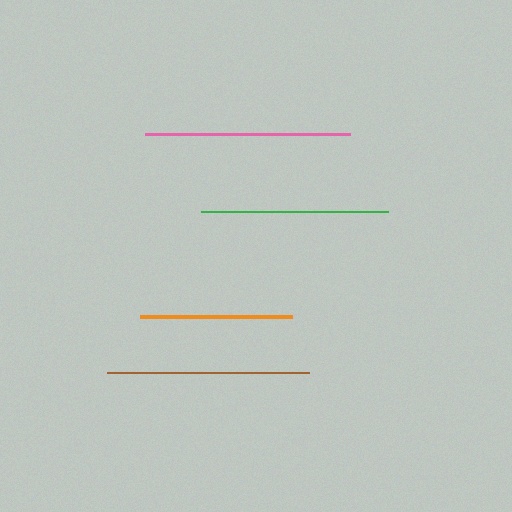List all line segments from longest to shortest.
From longest to shortest: pink, brown, green, orange.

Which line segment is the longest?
The pink line is the longest at approximately 206 pixels.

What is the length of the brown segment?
The brown segment is approximately 202 pixels long.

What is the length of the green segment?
The green segment is approximately 187 pixels long.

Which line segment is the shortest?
The orange line is the shortest at approximately 151 pixels.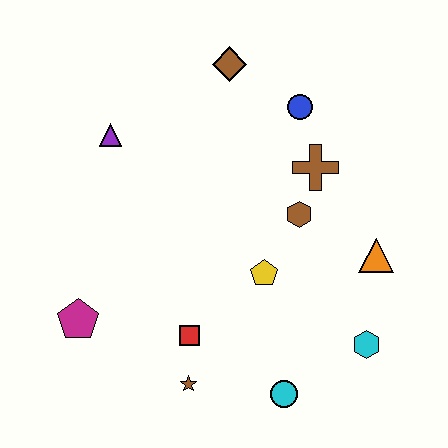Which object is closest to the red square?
The brown star is closest to the red square.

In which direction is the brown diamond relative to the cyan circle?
The brown diamond is above the cyan circle.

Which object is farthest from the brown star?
The brown diamond is farthest from the brown star.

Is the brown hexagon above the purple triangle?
No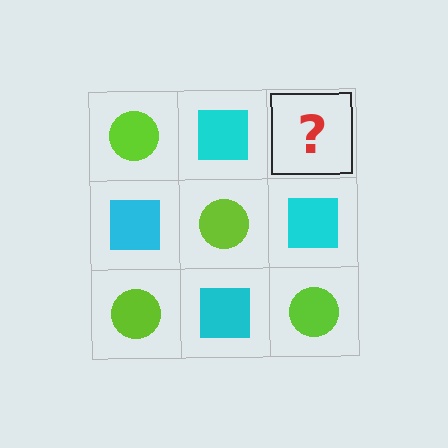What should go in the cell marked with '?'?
The missing cell should contain a lime circle.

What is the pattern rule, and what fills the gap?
The rule is that it alternates lime circle and cyan square in a checkerboard pattern. The gap should be filled with a lime circle.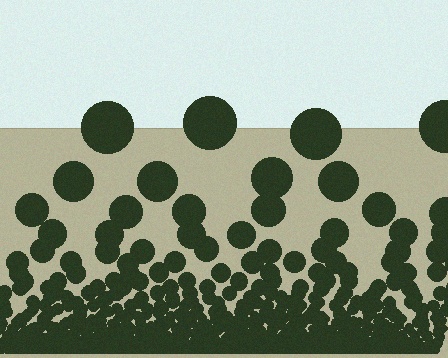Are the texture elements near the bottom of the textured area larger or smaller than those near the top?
Smaller. The gradient is inverted — elements near the bottom are smaller and denser.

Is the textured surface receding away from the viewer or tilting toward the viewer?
The surface appears to tilt toward the viewer. Texture elements get larger and sparser toward the top.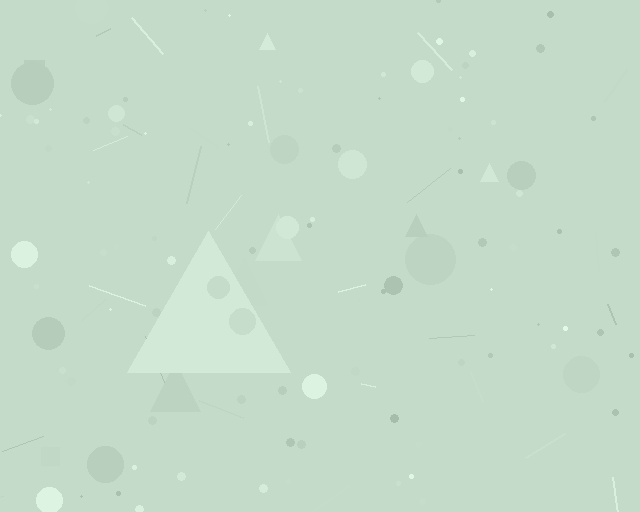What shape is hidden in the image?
A triangle is hidden in the image.